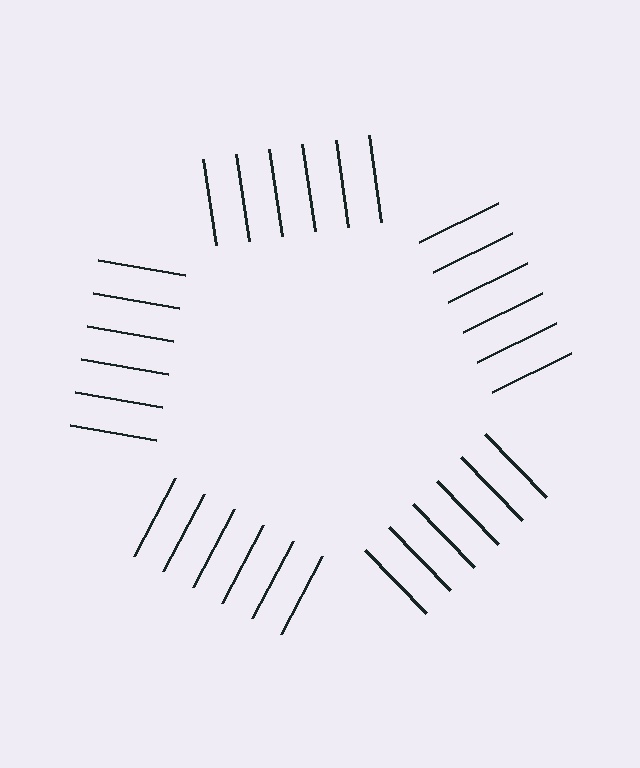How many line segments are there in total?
30 — 6 along each of the 5 edges.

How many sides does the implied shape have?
5 sides — the line-ends trace a pentagon.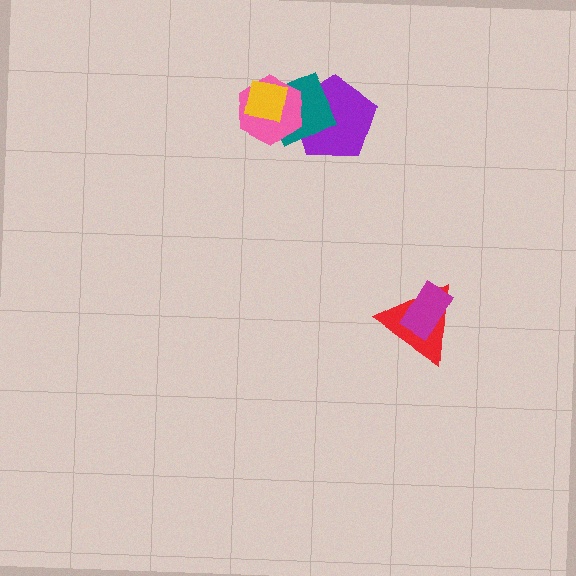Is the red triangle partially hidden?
Yes, it is partially covered by another shape.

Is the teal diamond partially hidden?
Yes, it is partially covered by another shape.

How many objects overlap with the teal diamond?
3 objects overlap with the teal diamond.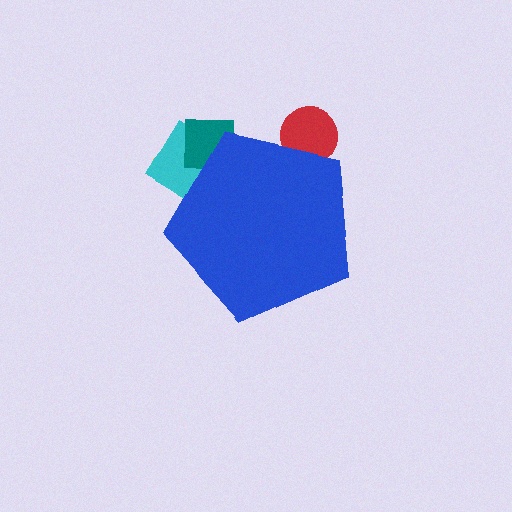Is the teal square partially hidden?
Yes, the teal square is partially hidden behind the blue pentagon.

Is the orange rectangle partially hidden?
Yes, the orange rectangle is partially hidden behind the blue pentagon.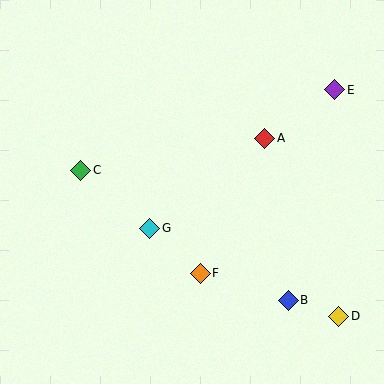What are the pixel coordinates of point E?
Point E is at (335, 90).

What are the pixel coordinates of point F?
Point F is at (200, 274).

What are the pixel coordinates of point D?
Point D is at (338, 316).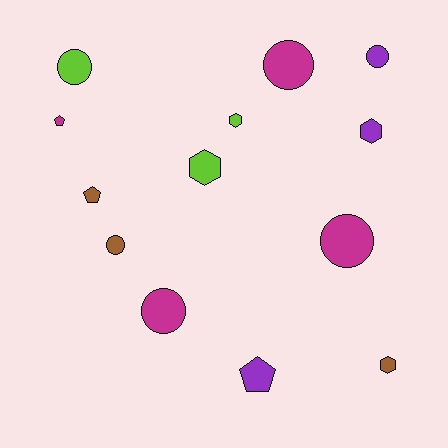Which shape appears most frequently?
Circle, with 6 objects.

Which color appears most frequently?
Magenta, with 4 objects.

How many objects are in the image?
There are 13 objects.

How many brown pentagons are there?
There is 1 brown pentagon.